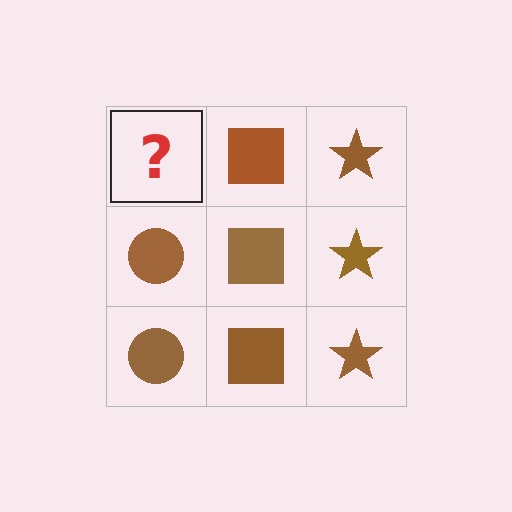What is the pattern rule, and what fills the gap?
The rule is that each column has a consistent shape. The gap should be filled with a brown circle.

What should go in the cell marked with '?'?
The missing cell should contain a brown circle.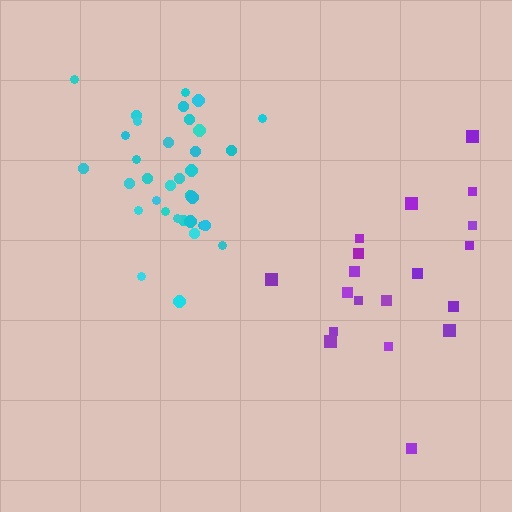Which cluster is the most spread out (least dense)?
Purple.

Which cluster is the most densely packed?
Cyan.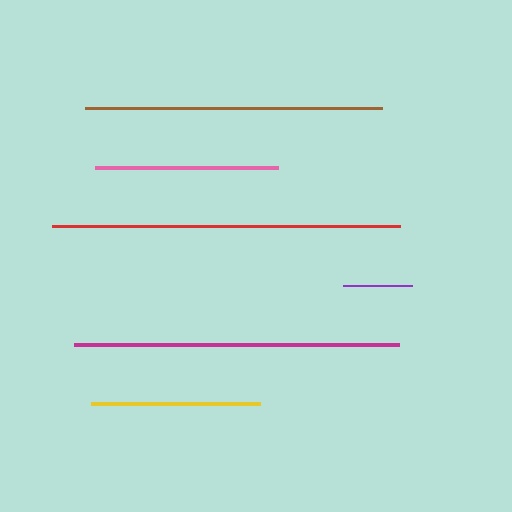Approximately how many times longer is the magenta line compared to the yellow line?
The magenta line is approximately 1.9 times the length of the yellow line.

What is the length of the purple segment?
The purple segment is approximately 69 pixels long.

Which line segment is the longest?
The red line is the longest at approximately 348 pixels.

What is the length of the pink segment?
The pink segment is approximately 183 pixels long.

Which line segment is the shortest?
The purple line is the shortest at approximately 69 pixels.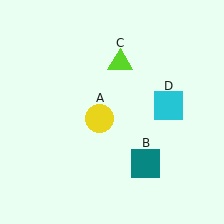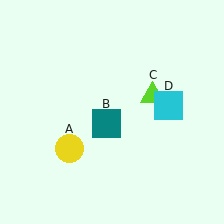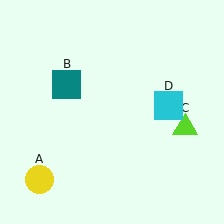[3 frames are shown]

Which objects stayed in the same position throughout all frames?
Cyan square (object D) remained stationary.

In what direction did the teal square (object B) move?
The teal square (object B) moved up and to the left.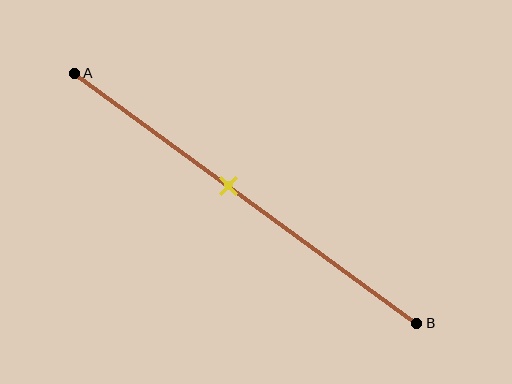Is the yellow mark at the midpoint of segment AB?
No, the mark is at about 45% from A, not at the 50% midpoint.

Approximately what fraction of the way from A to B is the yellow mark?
The yellow mark is approximately 45% of the way from A to B.